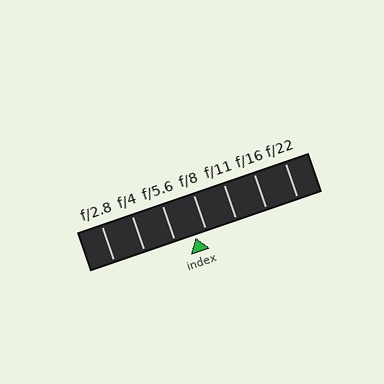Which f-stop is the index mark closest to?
The index mark is closest to f/8.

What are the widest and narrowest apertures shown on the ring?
The widest aperture shown is f/2.8 and the narrowest is f/22.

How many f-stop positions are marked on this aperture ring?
There are 7 f-stop positions marked.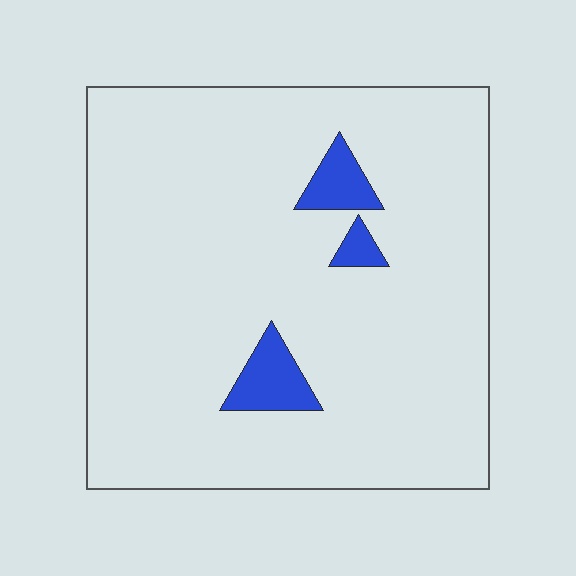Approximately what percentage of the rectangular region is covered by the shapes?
Approximately 5%.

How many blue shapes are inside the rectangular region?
3.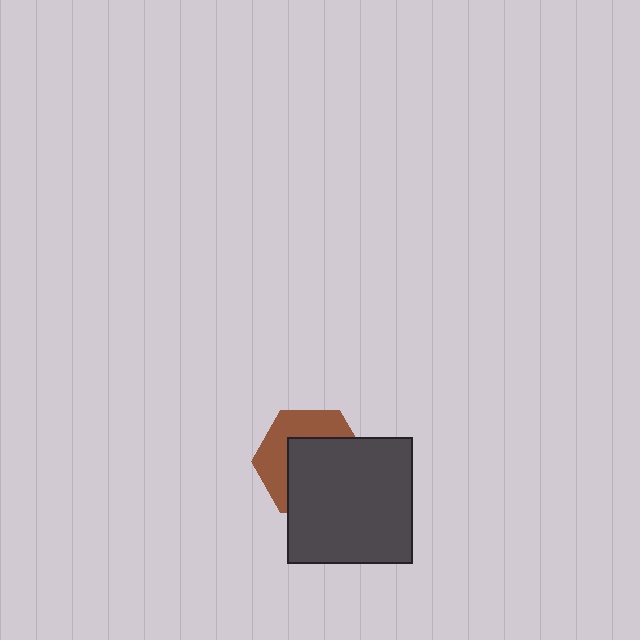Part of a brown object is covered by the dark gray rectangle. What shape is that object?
It is a hexagon.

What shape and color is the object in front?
The object in front is a dark gray rectangle.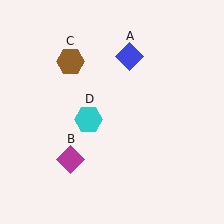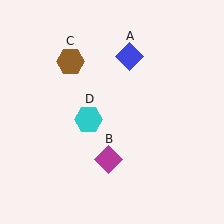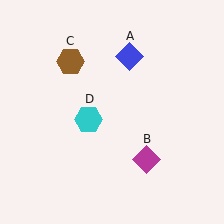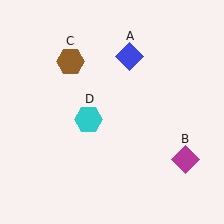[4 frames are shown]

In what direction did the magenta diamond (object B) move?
The magenta diamond (object B) moved right.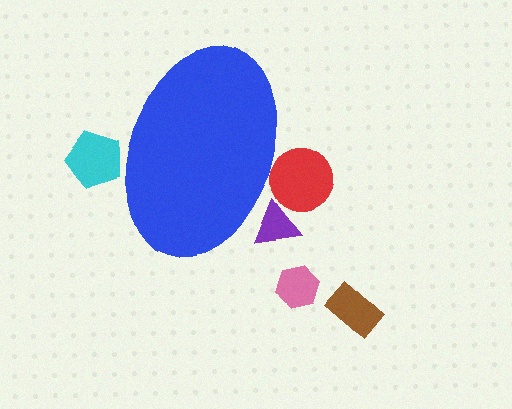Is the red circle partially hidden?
Yes, the red circle is partially hidden behind the blue ellipse.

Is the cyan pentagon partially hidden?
Yes, the cyan pentagon is partially hidden behind the blue ellipse.